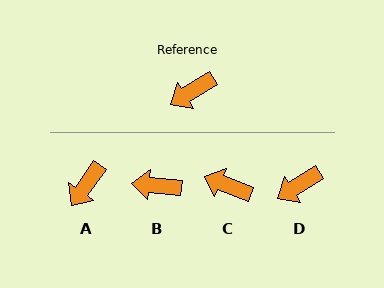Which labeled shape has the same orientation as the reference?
D.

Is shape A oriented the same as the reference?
No, it is off by about 23 degrees.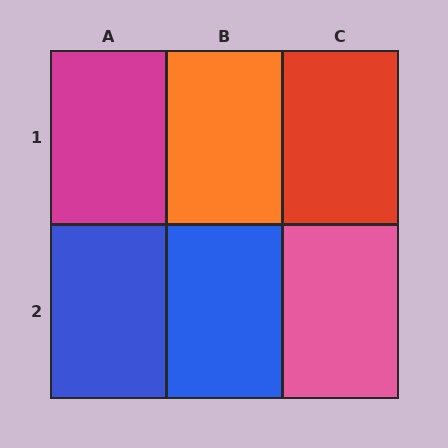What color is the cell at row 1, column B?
Orange.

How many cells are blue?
2 cells are blue.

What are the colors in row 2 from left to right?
Blue, blue, pink.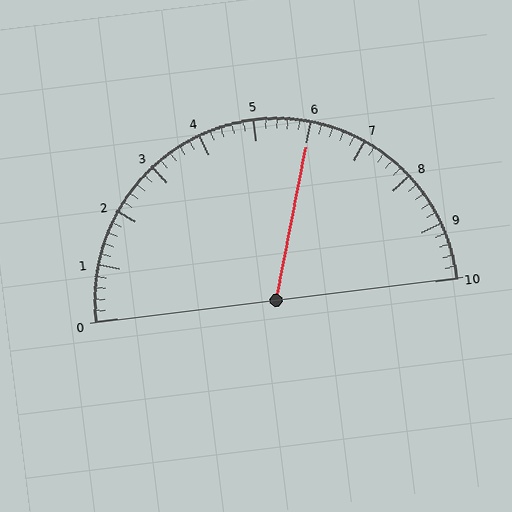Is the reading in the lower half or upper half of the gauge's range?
The reading is in the upper half of the range (0 to 10).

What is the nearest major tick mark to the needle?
The nearest major tick mark is 6.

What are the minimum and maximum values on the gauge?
The gauge ranges from 0 to 10.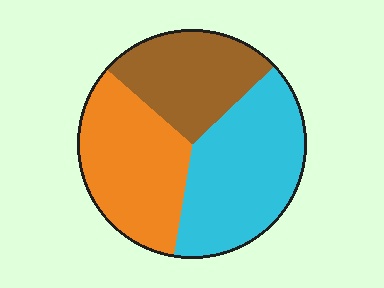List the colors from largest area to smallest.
From largest to smallest: cyan, orange, brown.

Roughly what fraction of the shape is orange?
Orange covers 34% of the shape.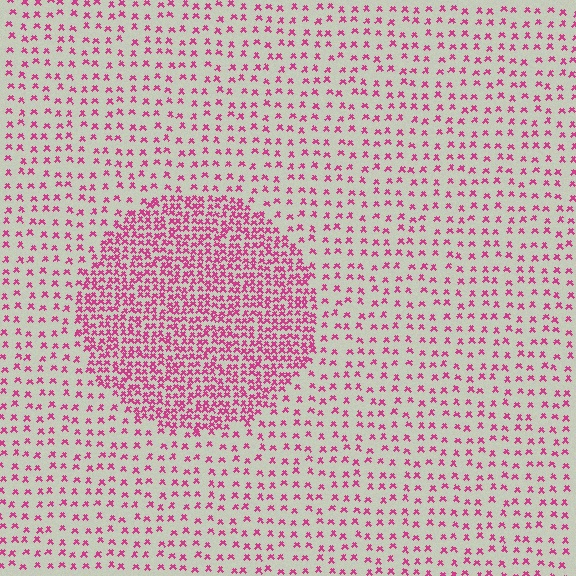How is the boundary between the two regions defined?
The boundary is defined by a change in element density (approximately 2.6x ratio). All elements are the same color, size, and shape.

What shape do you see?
I see a circle.